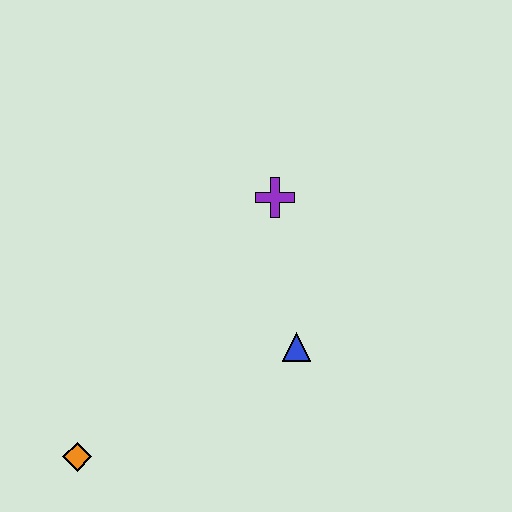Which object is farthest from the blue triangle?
The orange diamond is farthest from the blue triangle.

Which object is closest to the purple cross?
The blue triangle is closest to the purple cross.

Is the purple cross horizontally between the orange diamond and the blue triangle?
Yes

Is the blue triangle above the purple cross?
No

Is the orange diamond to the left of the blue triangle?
Yes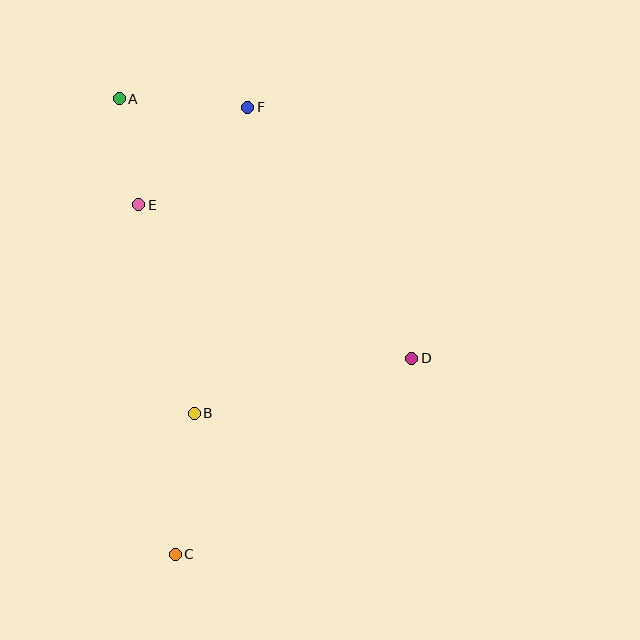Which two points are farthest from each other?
Points A and C are farthest from each other.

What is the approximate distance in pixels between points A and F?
The distance between A and F is approximately 129 pixels.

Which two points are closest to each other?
Points A and E are closest to each other.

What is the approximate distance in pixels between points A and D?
The distance between A and D is approximately 391 pixels.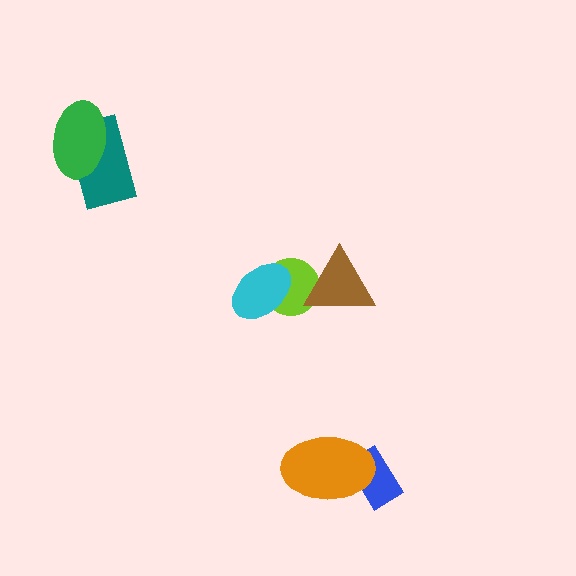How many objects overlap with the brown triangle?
1 object overlaps with the brown triangle.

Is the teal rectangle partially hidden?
Yes, it is partially covered by another shape.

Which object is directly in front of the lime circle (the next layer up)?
The cyan ellipse is directly in front of the lime circle.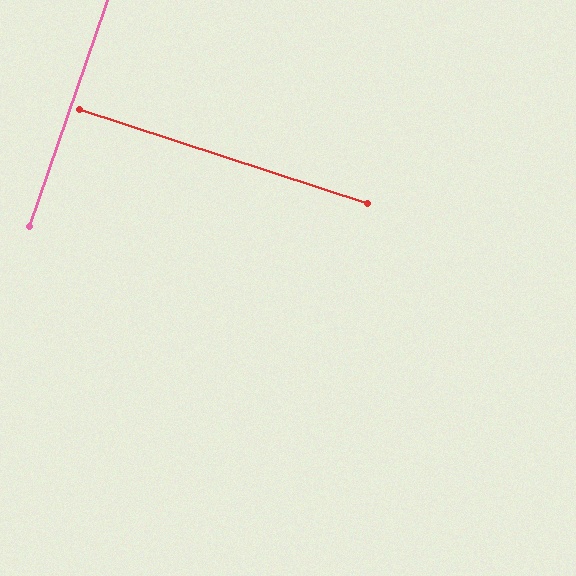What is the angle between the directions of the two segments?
Approximately 89 degrees.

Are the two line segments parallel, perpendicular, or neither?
Perpendicular — they meet at approximately 89°.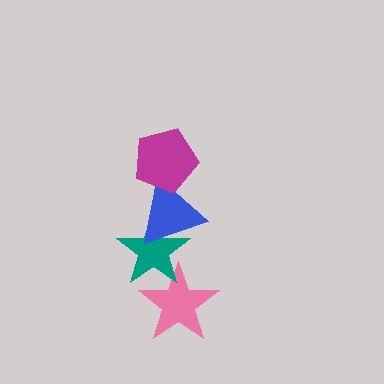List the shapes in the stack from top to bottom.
From top to bottom: the magenta pentagon, the blue triangle, the teal star, the pink star.